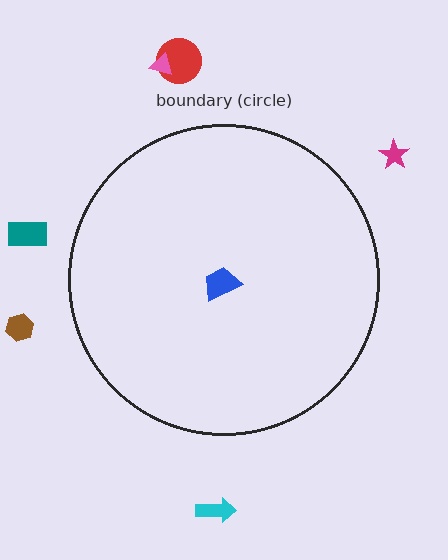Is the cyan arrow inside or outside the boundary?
Outside.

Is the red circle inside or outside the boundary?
Outside.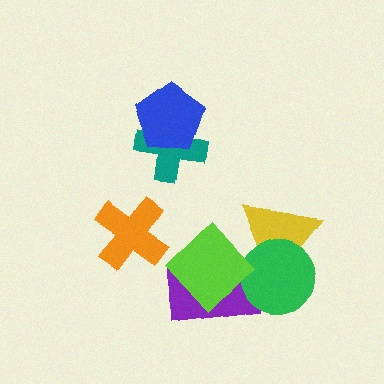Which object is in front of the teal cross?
The blue pentagon is in front of the teal cross.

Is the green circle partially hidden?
Yes, it is partially covered by another shape.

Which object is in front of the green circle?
The lime diamond is in front of the green circle.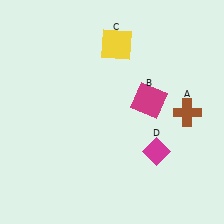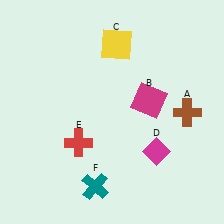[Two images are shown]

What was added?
A red cross (E), a teal cross (F) were added in Image 2.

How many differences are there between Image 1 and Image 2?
There are 2 differences between the two images.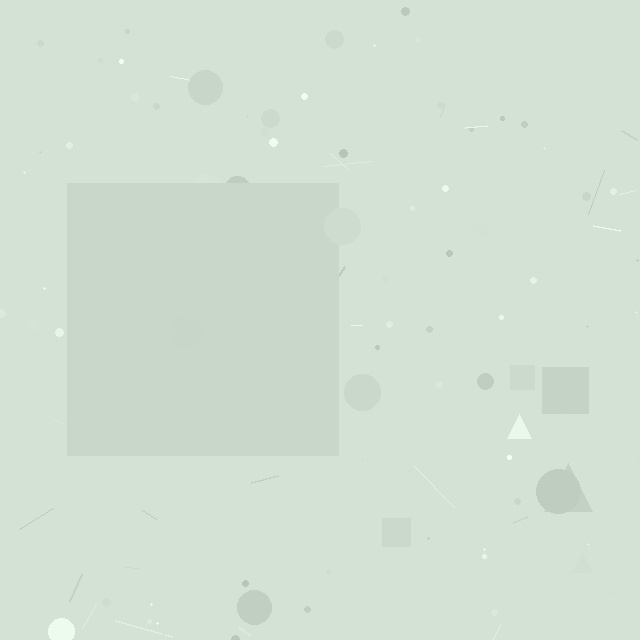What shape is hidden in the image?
A square is hidden in the image.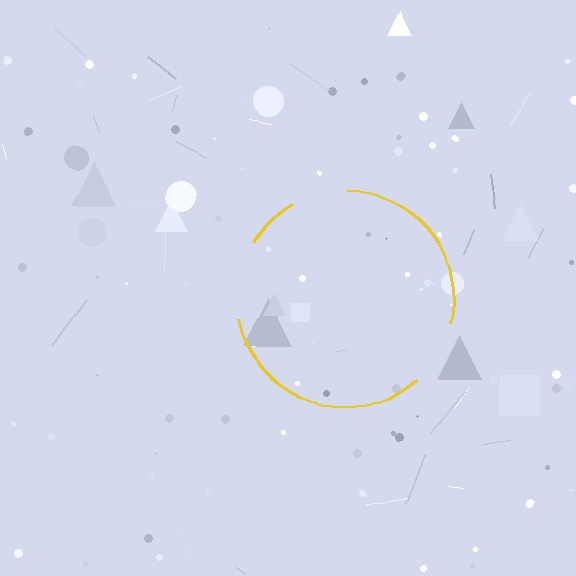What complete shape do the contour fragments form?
The contour fragments form a circle.